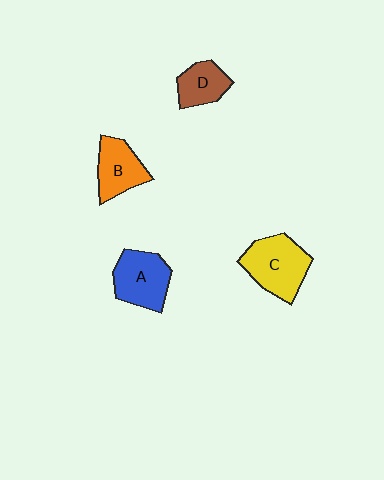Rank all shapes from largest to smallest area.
From largest to smallest: C (yellow), A (blue), B (orange), D (brown).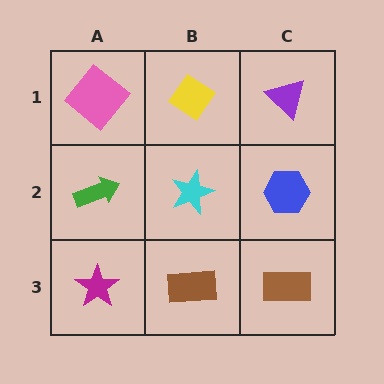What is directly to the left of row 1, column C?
A yellow diamond.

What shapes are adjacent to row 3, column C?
A blue hexagon (row 2, column C), a brown rectangle (row 3, column B).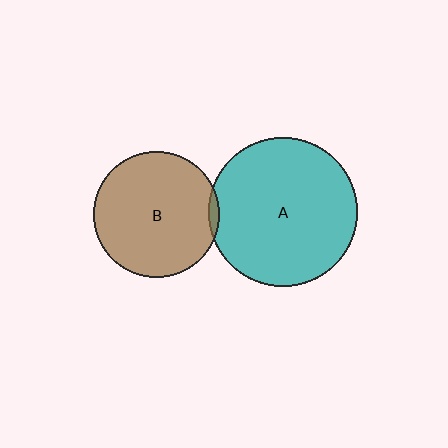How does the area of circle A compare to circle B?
Approximately 1.4 times.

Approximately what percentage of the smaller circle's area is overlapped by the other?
Approximately 5%.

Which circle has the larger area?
Circle A (teal).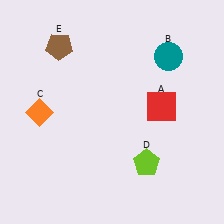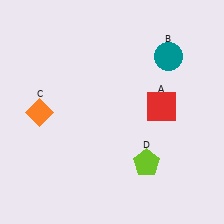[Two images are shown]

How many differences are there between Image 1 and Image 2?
There is 1 difference between the two images.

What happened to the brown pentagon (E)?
The brown pentagon (E) was removed in Image 2. It was in the top-left area of Image 1.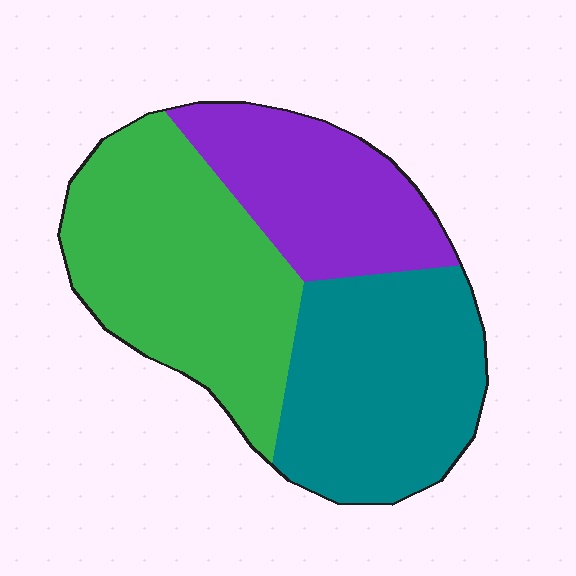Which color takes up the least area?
Purple, at roughly 25%.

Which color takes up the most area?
Green, at roughly 40%.